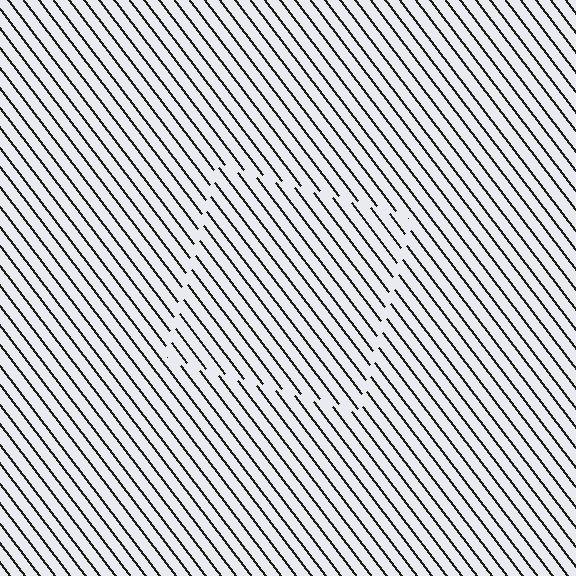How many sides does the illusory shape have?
4 sides — the line-ends trace a square.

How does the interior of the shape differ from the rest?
The interior of the shape contains the same grating, shifted by half a period — the contour is defined by the phase discontinuity where line-ends from the inner and outer gratings abut.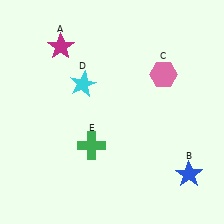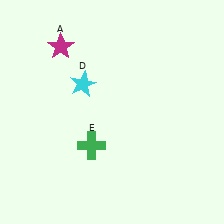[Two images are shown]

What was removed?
The pink hexagon (C), the blue star (B) were removed in Image 2.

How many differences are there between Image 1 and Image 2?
There are 2 differences between the two images.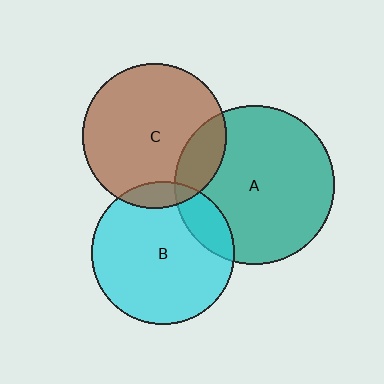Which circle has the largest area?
Circle A (teal).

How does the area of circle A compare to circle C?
Approximately 1.2 times.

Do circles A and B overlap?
Yes.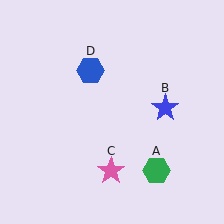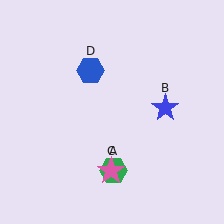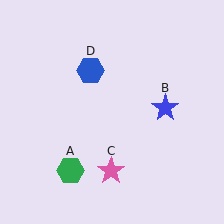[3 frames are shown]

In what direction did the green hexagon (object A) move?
The green hexagon (object A) moved left.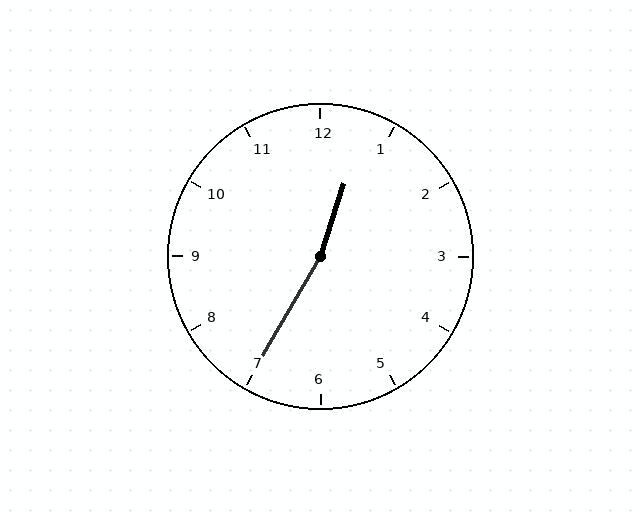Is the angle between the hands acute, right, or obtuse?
It is obtuse.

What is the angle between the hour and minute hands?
Approximately 168 degrees.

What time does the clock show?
12:35.